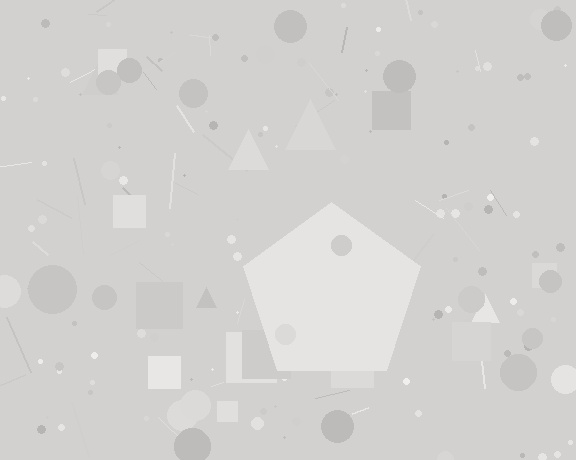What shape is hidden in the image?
A pentagon is hidden in the image.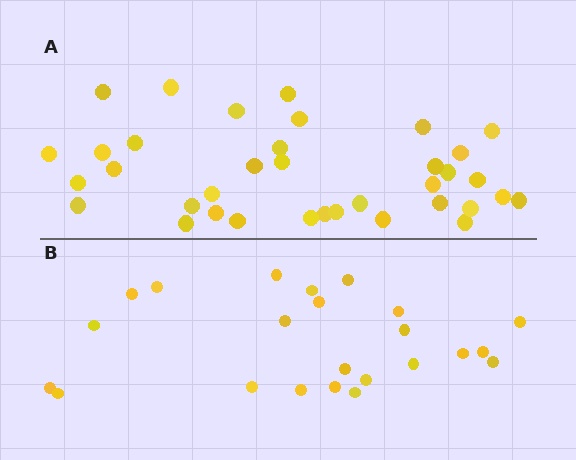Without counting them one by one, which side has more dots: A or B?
Region A (the top region) has more dots.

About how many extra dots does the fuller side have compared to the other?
Region A has approximately 15 more dots than region B.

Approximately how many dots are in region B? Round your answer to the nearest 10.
About 20 dots. (The exact count is 23, which rounds to 20.)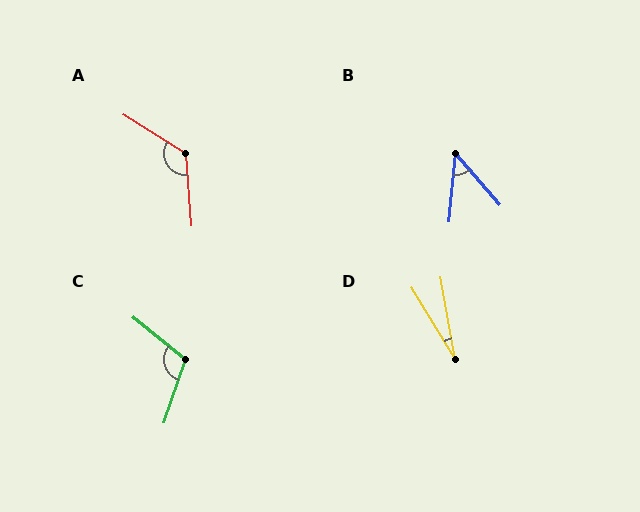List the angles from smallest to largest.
D (21°), B (46°), C (110°), A (127°).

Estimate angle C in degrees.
Approximately 110 degrees.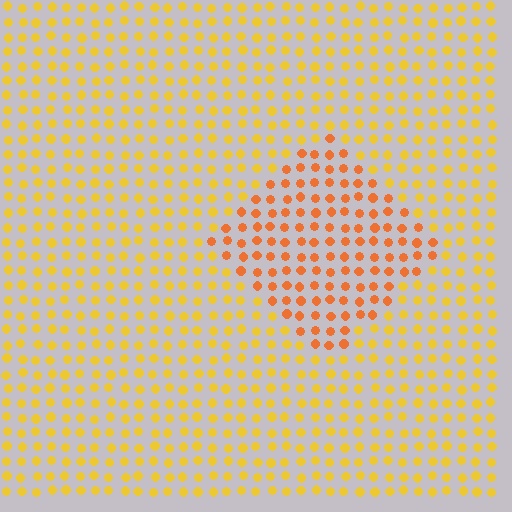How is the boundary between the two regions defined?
The boundary is defined purely by a slight shift in hue (about 28 degrees). Spacing, size, and orientation are identical on both sides.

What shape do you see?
I see a diamond.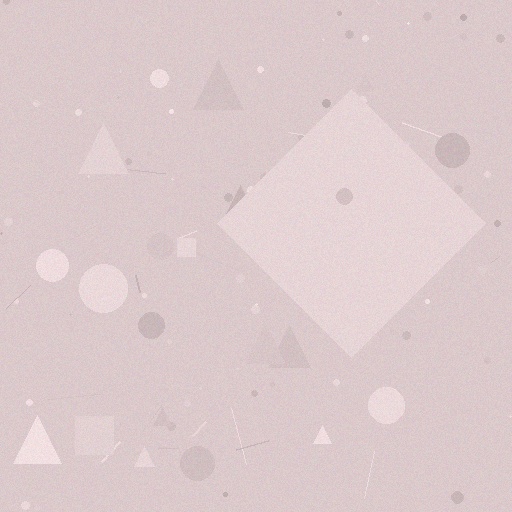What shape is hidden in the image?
A diamond is hidden in the image.